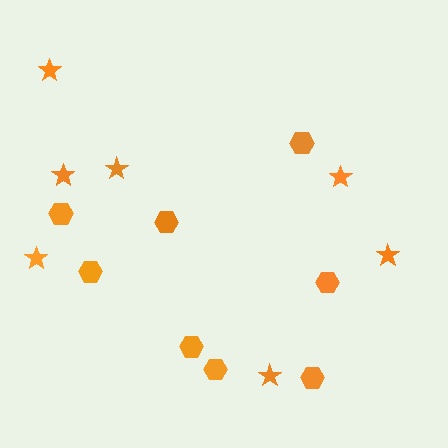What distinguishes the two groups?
There are 2 groups: one group of hexagons (8) and one group of stars (7).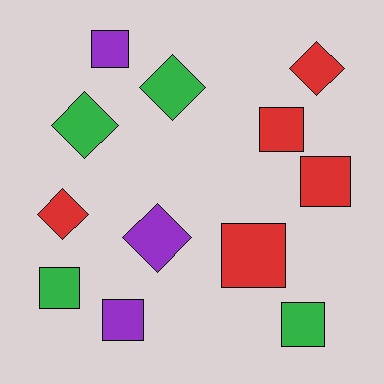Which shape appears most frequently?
Square, with 7 objects.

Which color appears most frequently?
Red, with 5 objects.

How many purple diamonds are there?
There is 1 purple diamond.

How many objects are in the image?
There are 12 objects.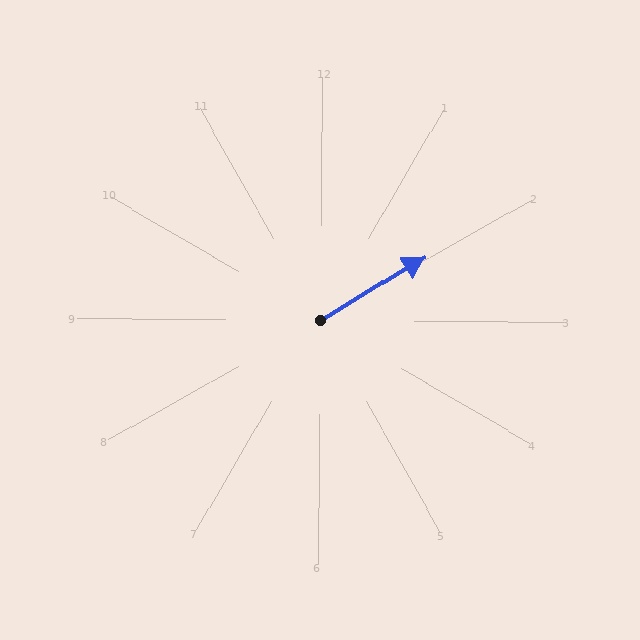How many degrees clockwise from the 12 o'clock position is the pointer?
Approximately 58 degrees.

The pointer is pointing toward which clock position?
Roughly 2 o'clock.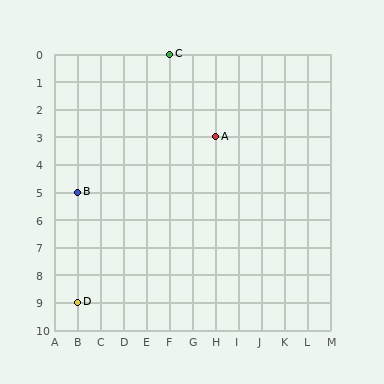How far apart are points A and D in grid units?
Points A and D are 6 columns and 6 rows apart (about 8.5 grid units diagonally).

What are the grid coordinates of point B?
Point B is at grid coordinates (B, 5).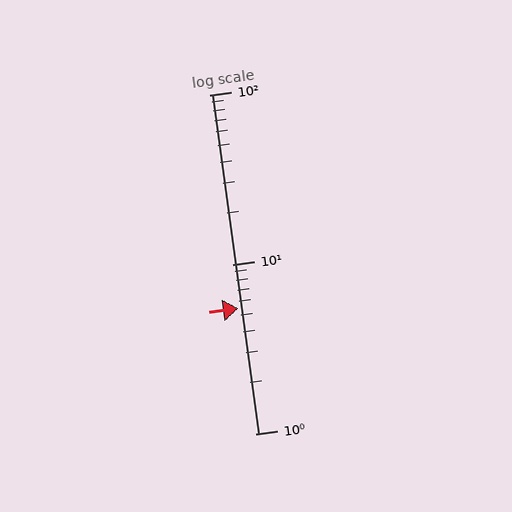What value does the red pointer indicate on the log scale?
The pointer indicates approximately 5.5.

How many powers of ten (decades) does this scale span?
The scale spans 2 decades, from 1 to 100.